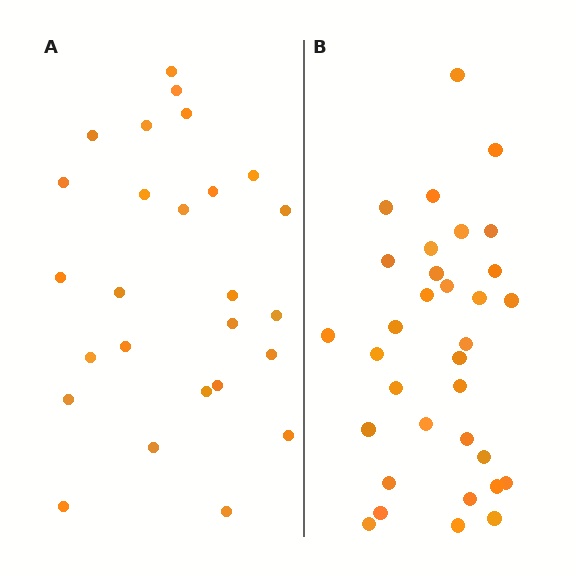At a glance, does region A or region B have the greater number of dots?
Region B (the right region) has more dots.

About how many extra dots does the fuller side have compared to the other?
Region B has roughly 8 or so more dots than region A.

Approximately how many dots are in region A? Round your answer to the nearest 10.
About 30 dots. (The exact count is 26, which rounds to 30.)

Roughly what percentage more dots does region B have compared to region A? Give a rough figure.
About 25% more.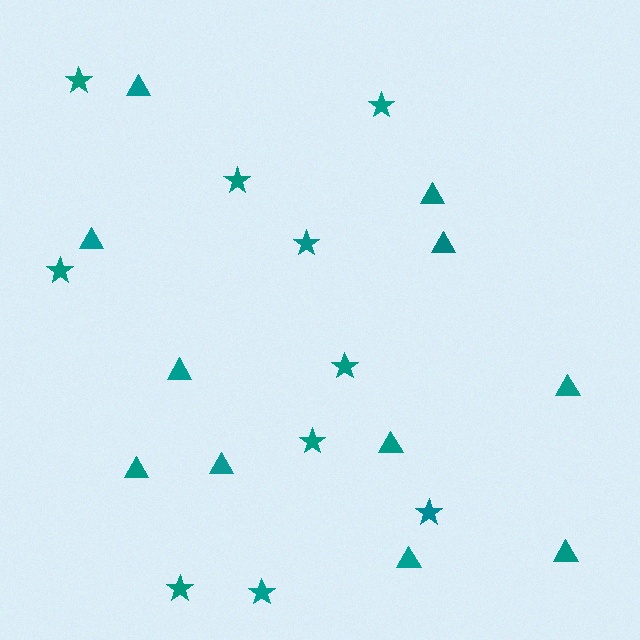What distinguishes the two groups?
There are 2 groups: one group of triangles (11) and one group of stars (10).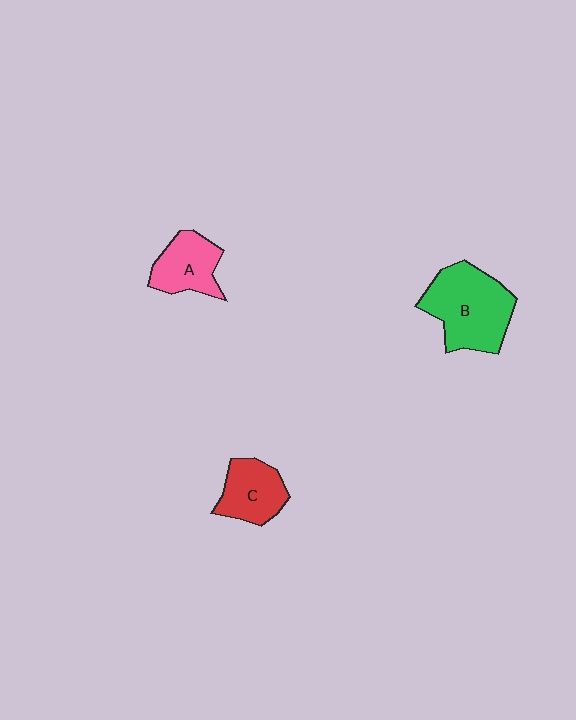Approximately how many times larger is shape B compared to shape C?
Approximately 1.7 times.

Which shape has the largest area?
Shape B (green).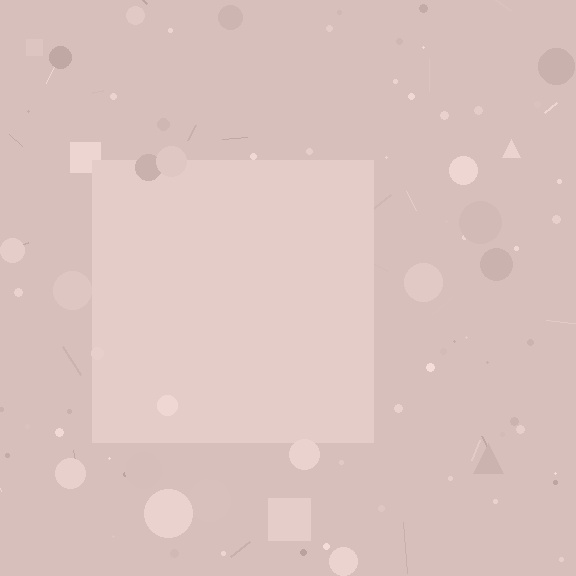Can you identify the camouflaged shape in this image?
The camouflaged shape is a square.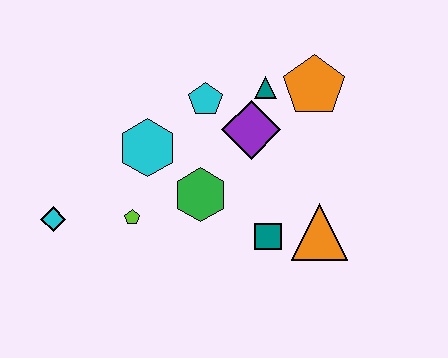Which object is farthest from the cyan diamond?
The orange pentagon is farthest from the cyan diamond.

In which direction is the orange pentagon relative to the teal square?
The orange pentagon is above the teal square.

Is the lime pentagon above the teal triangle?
No